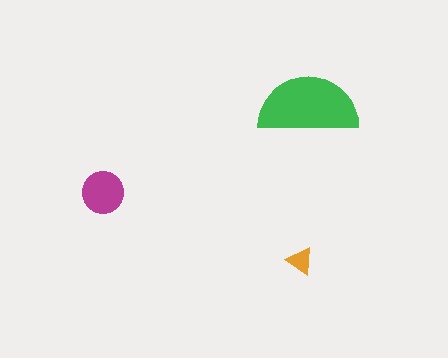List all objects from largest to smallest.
The green semicircle, the magenta circle, the orange triangle.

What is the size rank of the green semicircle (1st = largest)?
1st.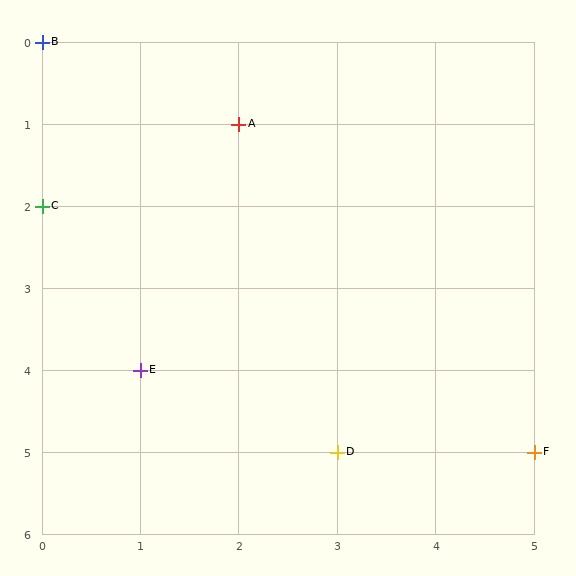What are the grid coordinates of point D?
Point D is at grid coordinates (3, 5).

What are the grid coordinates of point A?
Point A is at grid coordinates (2, 1).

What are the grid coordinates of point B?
Point B is at grid coordinates (0, 0).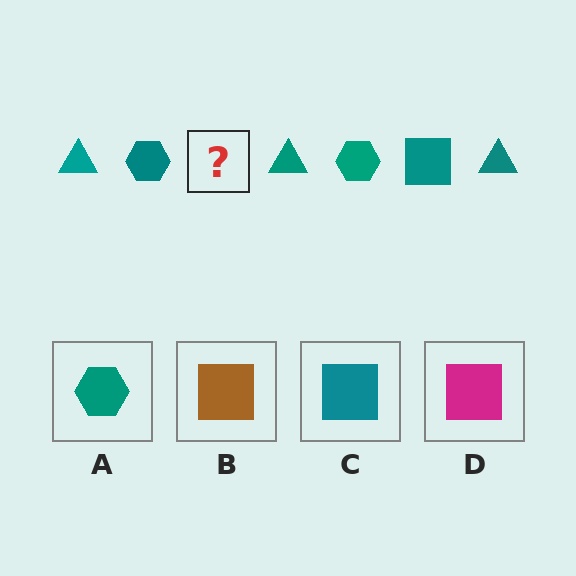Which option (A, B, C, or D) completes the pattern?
C.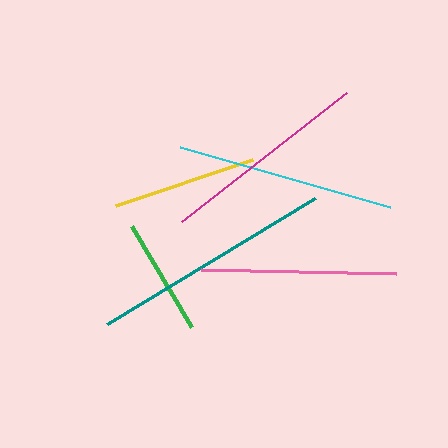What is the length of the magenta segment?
The magenta segment is approximately 209 pixels long.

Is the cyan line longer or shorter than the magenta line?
The cyan line is longer than the magenta line.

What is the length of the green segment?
The green segment is approximately 117 pixels long.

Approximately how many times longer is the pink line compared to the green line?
The pink line is approximately 1.7 times the length of the green line.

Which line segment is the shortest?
The green line is the shortest at approximately 117 pixels.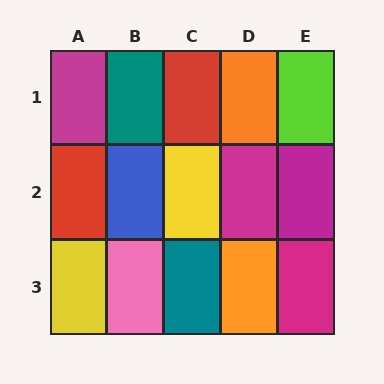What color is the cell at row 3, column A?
Yellow.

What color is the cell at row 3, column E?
Magenta.